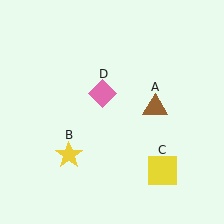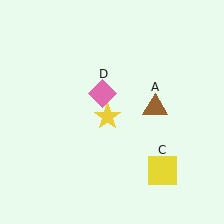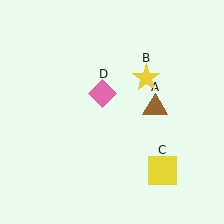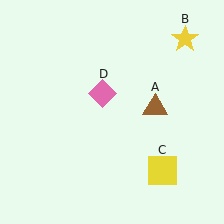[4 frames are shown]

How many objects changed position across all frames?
1 object changed position: yellow star (object B).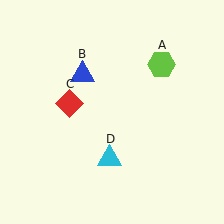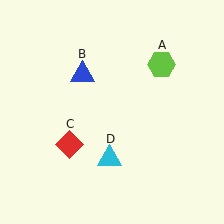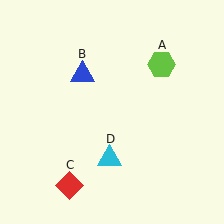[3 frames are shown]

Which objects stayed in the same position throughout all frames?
Lime hexagon (object A) and blue triangle (object B) and cyan triangle (object D) remained stationary.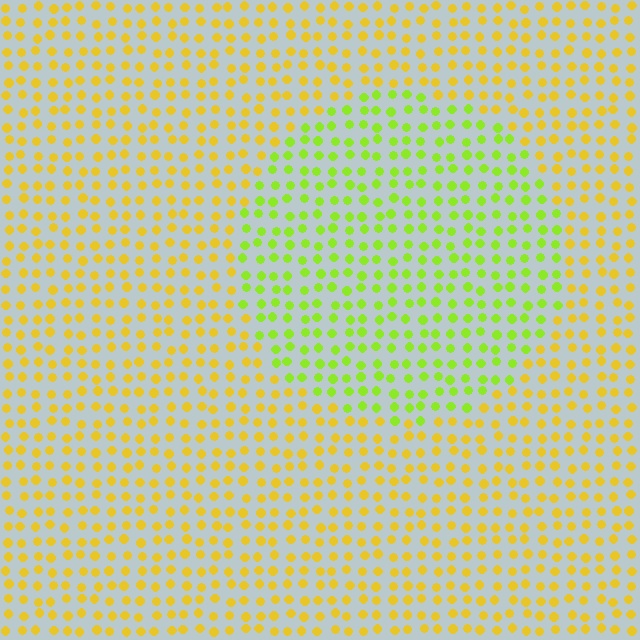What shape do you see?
I see a circle.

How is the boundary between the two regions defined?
The boundary is defined purely by a slight shift in hue (about 40 degrees). Spacing, size, and orientation are identical on both sides.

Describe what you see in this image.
The image is filled with small yellow elements in a uniform arrangement. A circle-shaped region is visible where the elements are tinted to a slightly different hue, forming a subtle color boundary.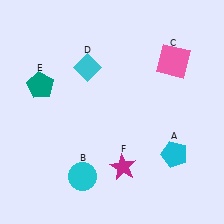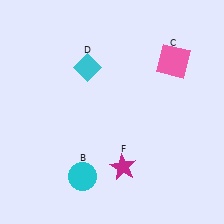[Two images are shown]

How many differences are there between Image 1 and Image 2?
There are 2 differences between the two images.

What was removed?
The teal pentagon (E), the cyan pentagon (A) were removed in Image 2.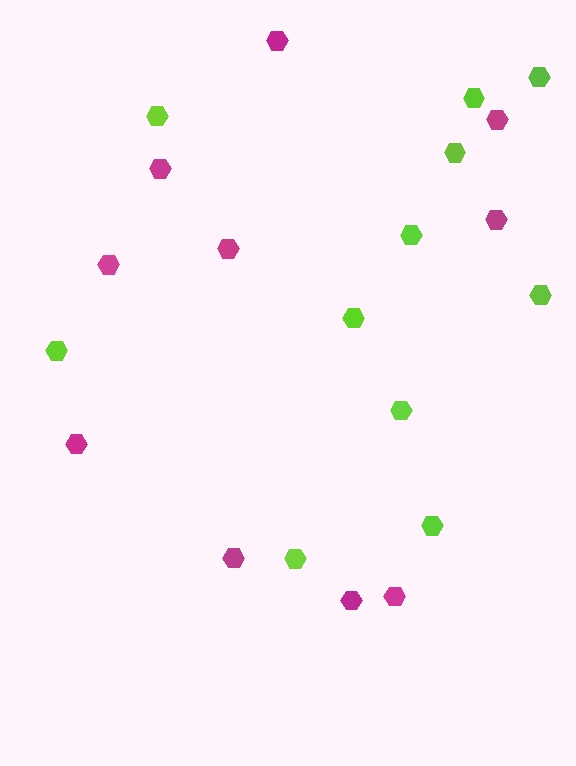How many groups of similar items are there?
There are 2 groups: one group of magenta hexagons (10) and one group of lime hexagons (11).